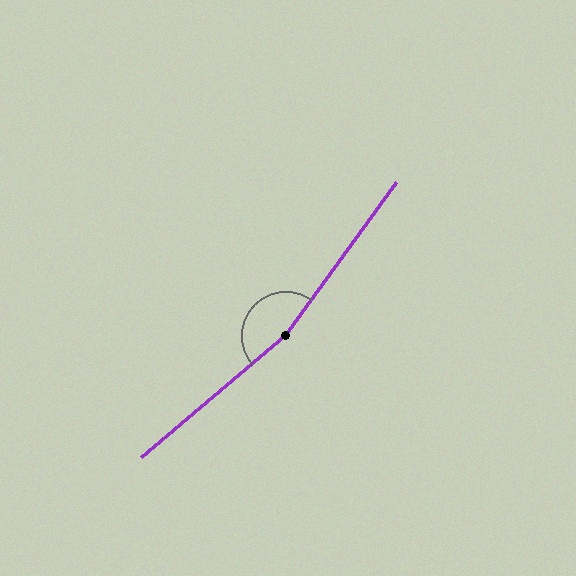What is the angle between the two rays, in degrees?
Approximately 166 degrees.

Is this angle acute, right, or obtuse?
It is obtuse.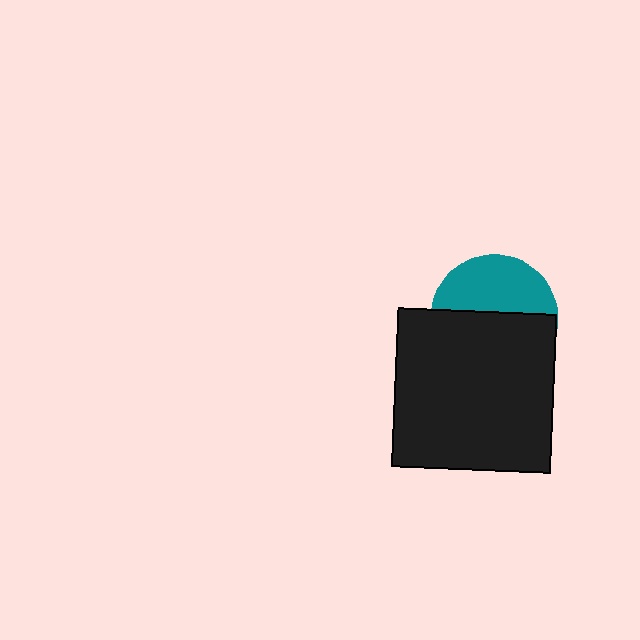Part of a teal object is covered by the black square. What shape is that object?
It is a circle.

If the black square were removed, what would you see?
You would see the complete teal circle.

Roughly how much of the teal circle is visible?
A small part of it is visible (roughly 42%).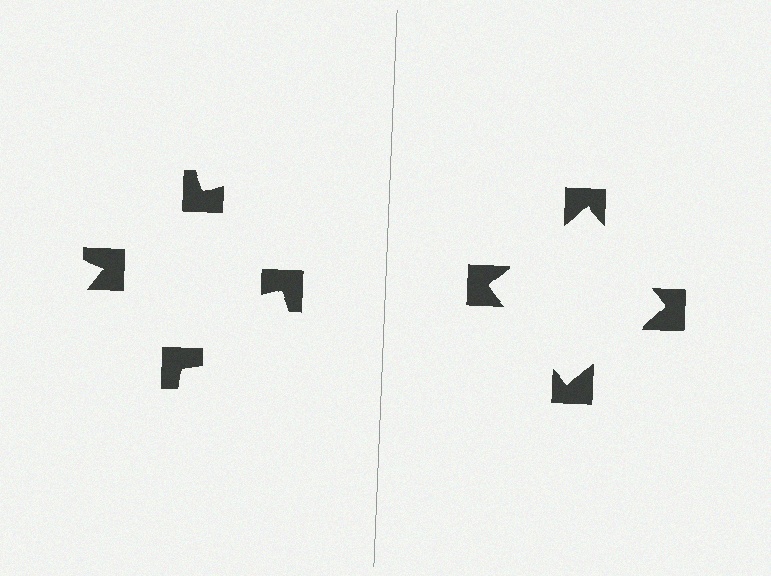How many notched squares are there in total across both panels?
8 — 4 on each side.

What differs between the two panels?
The notched squares are positioned identically on both sides; only the wedge orientations differ. On the right they align to a square; on the left they are misaligned.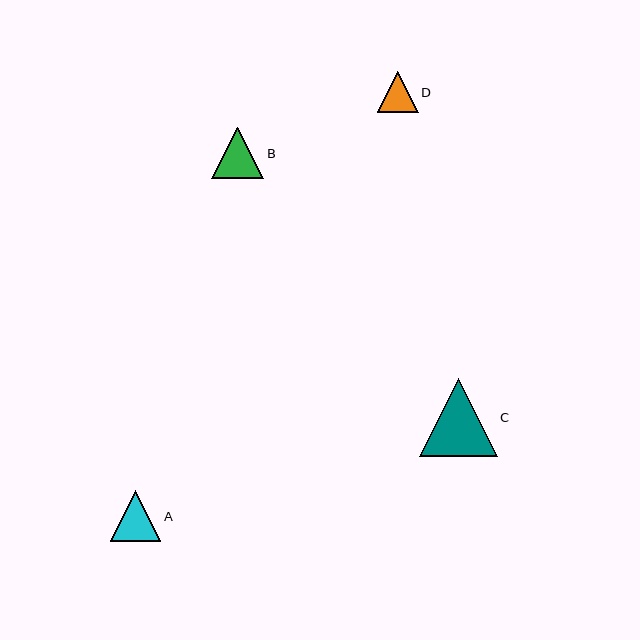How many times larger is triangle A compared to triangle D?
Triangle A is approximately 1.2 times the size of triangle D.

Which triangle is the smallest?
Triangle D is the smallest with a size of approximately 41 pixels.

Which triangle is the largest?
Triangle C is the largest with a size of approximately 78 pixels.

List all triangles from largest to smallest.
From largest to smallest: C, B, A, D.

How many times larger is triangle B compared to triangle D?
Triangle B is approximately 1.3 times the size of triangle D.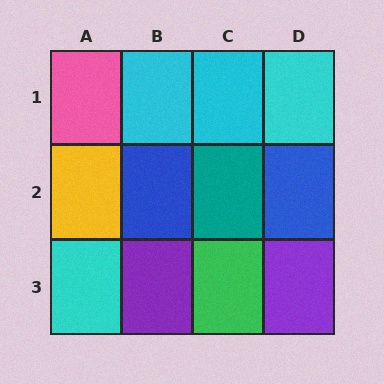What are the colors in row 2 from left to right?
Yellow, blue, teal, blue.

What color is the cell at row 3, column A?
Cyan.